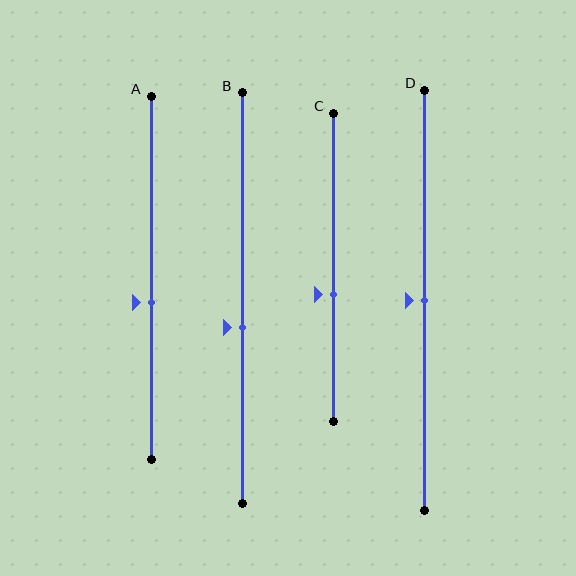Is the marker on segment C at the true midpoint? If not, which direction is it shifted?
No, the marker on segment C is shifted downward by about 9% of the segment length.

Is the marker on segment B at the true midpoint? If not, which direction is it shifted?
No, the marker on segment B is shifted downward by about 7% of the segment length.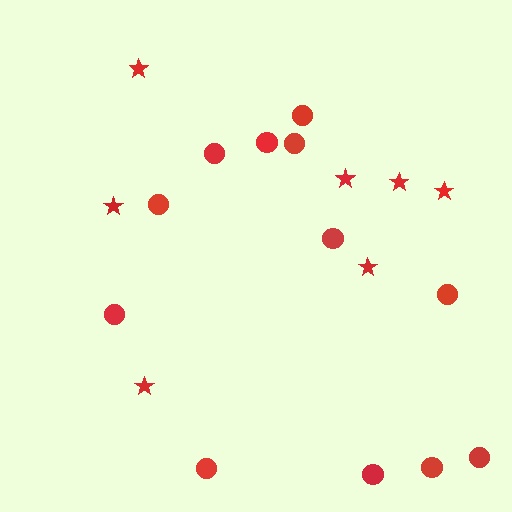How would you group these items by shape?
There are 2 groups: one group of circles (12) and one group of stars (7).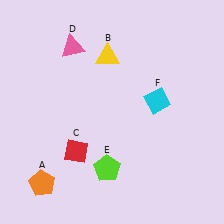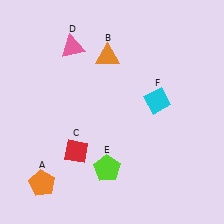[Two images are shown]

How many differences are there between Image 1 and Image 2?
There is 1 difference between the two images.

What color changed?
The triangle (B) changed from yellow in Image 1 to orange in Image 2.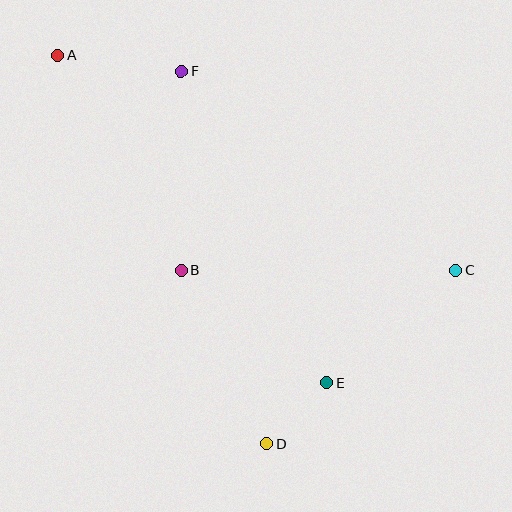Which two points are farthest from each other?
Points A and C are farthest from each other.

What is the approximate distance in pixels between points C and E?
The distance between C and E is approximately 171 pixels.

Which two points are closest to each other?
Points D and E are closest to each other.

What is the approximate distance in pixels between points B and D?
The distance between B and D is approximately 194 pixels.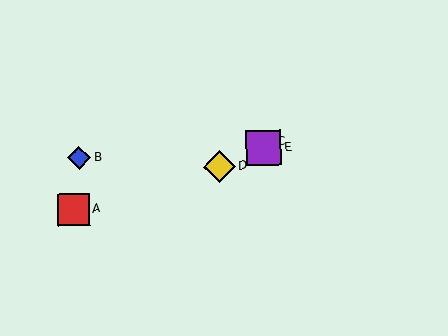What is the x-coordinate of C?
Object C is at x≈264.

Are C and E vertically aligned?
Yes, both are at x≈264.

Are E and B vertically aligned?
No, E is at x≈264 and B is at x≈79.